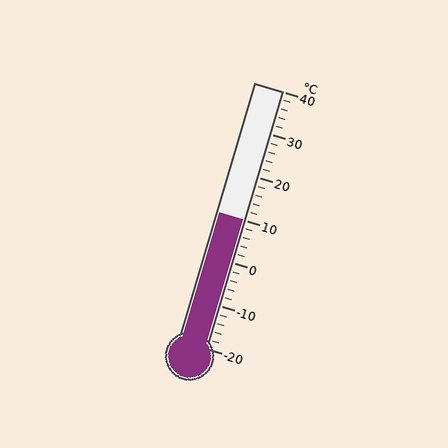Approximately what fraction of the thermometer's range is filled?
The thermometer is filled to approximately 50% of its range.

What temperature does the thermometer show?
The thermometer shows approximately 10°C.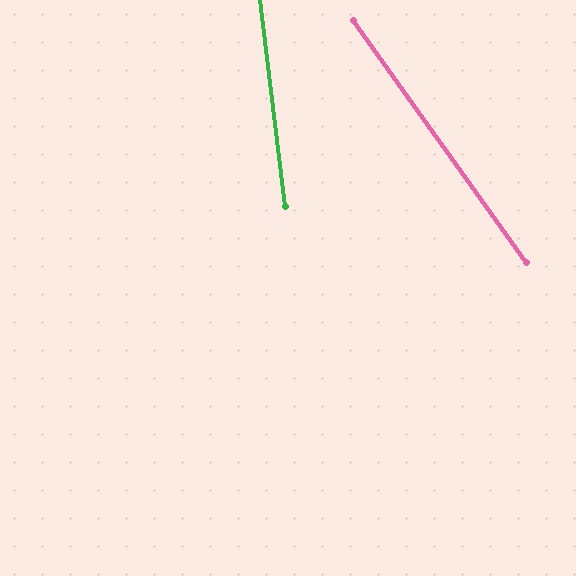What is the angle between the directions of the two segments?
Approximately 29 degrees.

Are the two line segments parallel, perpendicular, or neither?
Neither parallel nor perpendicular — they differ by about 29°.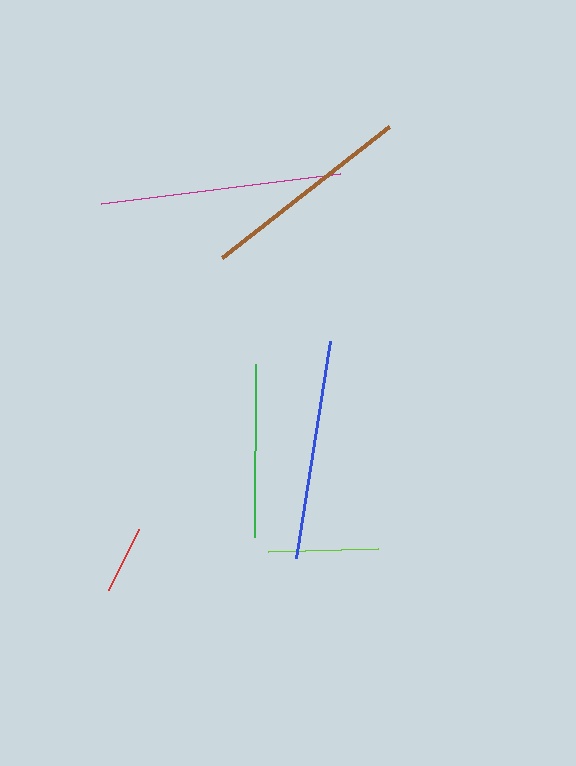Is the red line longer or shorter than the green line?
The green line is longer than the red line.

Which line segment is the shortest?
The red line is the shortest at approximately 67 pixels.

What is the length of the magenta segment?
The magenta segment is approximately 242 pixels long.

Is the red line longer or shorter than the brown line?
The brown line is longer than the red line.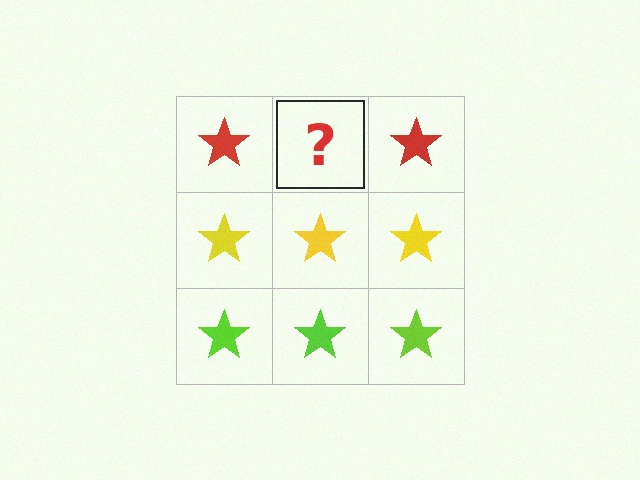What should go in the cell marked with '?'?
The missing cell should contain a red star.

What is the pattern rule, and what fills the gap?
The rule is that each row has a consistent color. The gap should be filled with a red star.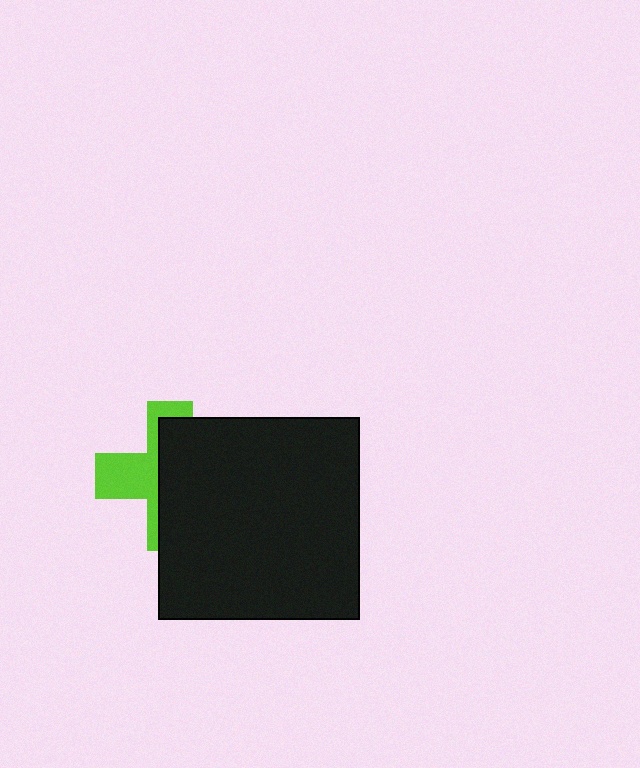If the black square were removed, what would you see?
You would see the complete lime cross.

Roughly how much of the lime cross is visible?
A small part of it is visible (roughly 38%).